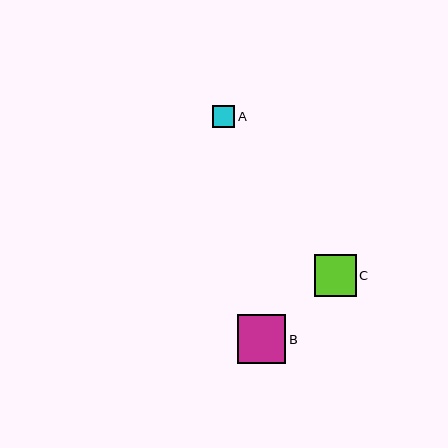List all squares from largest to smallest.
From largest to smallest: B, C, A.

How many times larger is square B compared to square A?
Square B is approximately 2.2 times the size of square A.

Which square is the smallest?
Square A is the smallest with a size of approximately 22 pixels.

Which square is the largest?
Square B is the largest with a size of approximately 49 pixels.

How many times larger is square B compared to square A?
Square B is approximately 2.2 times the size of square A.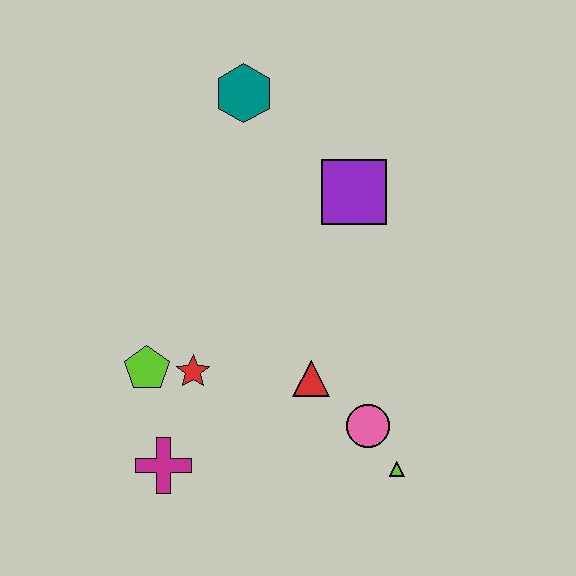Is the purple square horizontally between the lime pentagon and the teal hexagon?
No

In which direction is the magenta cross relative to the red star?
The magenta cross is below the red star.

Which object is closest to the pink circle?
The lime triangle is closest to the pink circle.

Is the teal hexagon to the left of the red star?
No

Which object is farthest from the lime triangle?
The teal hexagon is farthest from the lime triangle.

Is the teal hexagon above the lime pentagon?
Yes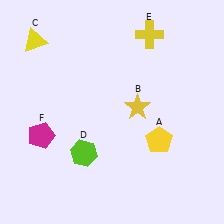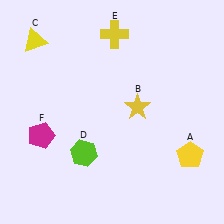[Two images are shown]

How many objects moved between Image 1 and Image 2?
2 objects moved between the two images.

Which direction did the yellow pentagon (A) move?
The yellow pentagon (A) moved right.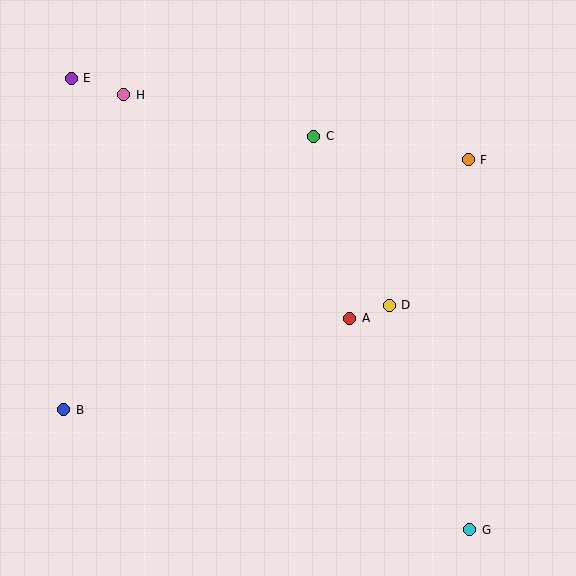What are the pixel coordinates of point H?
Point H is at (124, 95).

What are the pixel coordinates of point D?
Point D is at (389, 305).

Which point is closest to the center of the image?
Point A at (350, 318) is closest to the center.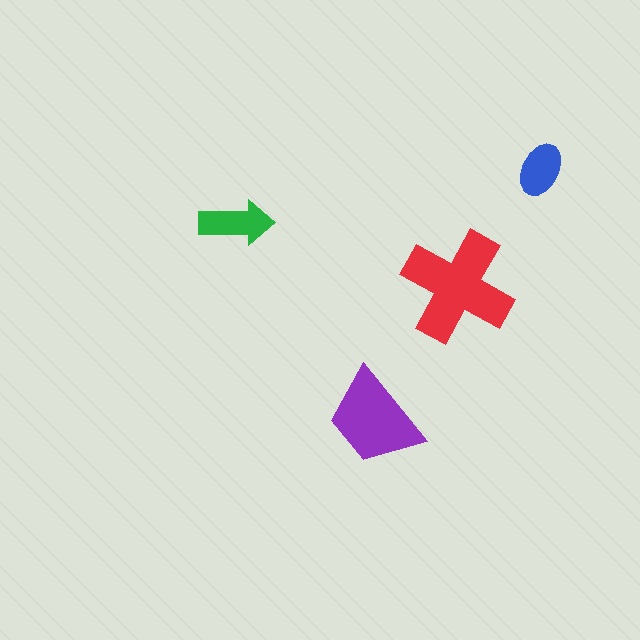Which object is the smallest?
The blue ellipse.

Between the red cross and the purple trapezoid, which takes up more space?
The red cross.